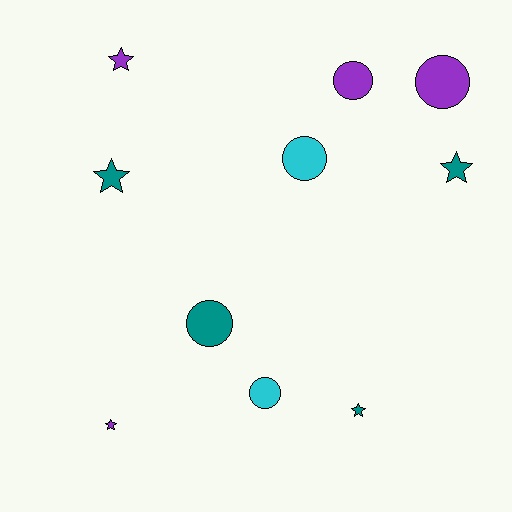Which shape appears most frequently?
Star, with 5 objects.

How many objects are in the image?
There are 10 objects.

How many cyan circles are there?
There are 2 cyan circles.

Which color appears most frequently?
Teal, with 4 objects.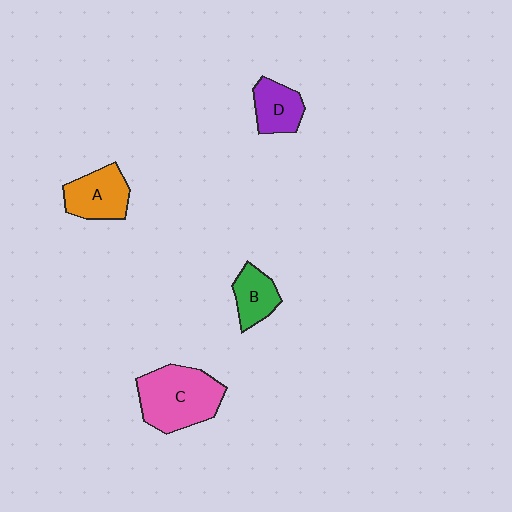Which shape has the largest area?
Shape C (pink).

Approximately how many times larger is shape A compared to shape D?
Approximately 1.3 times.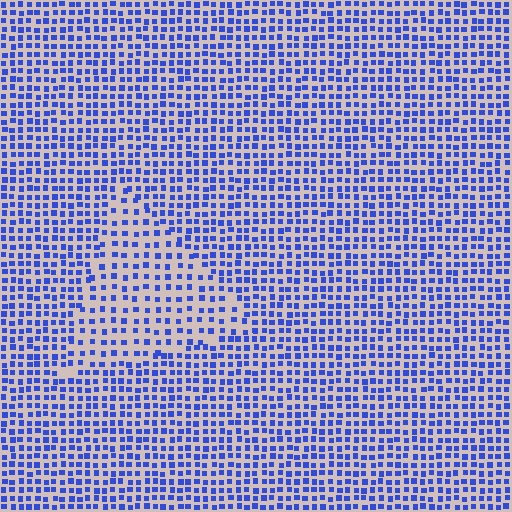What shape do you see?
I see a triangle.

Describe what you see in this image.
The image contains small blue elements arranged at two different densities. A triangle-shaped region is visible where the elements are less densely packed than the surrounding area.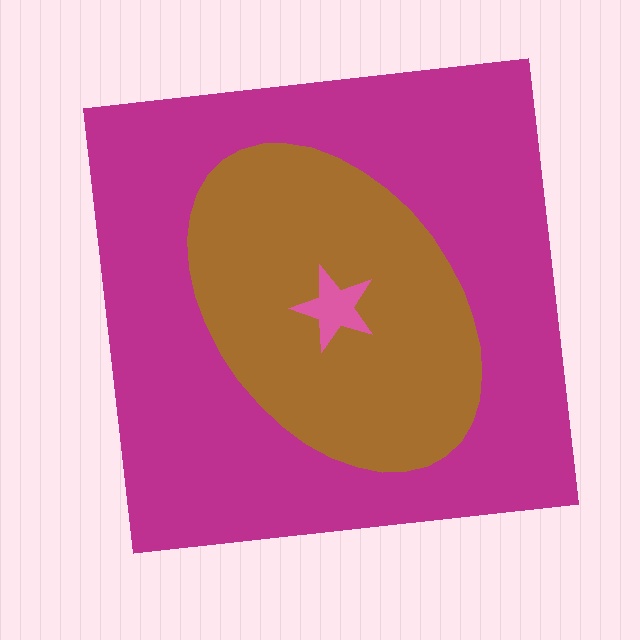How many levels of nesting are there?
3.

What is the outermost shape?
The magenta square.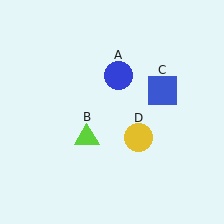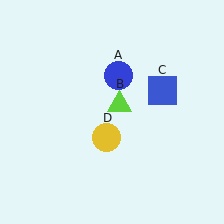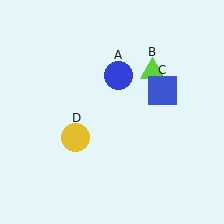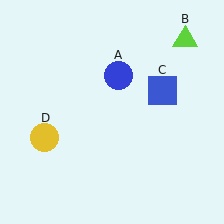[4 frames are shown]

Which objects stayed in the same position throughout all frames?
Blue circle (object A) and blue square (object C) remained stationary.